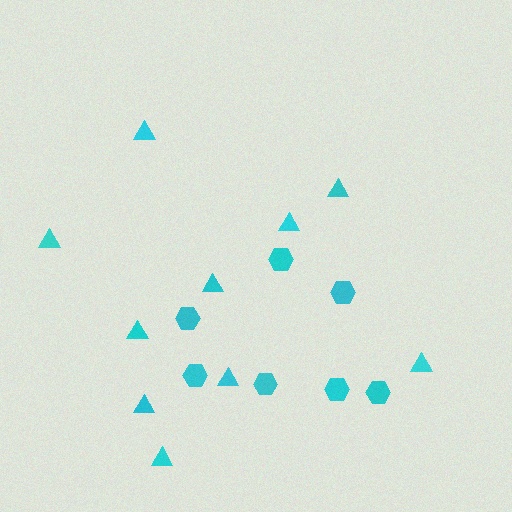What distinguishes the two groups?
There are 2 groups: one group of hexagons (7) and one group of triangles (10).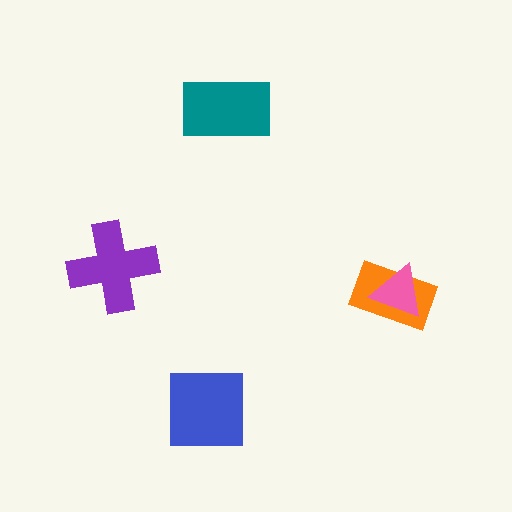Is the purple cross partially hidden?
No, no other shape covers it.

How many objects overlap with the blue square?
0 objects overlap with the blue square.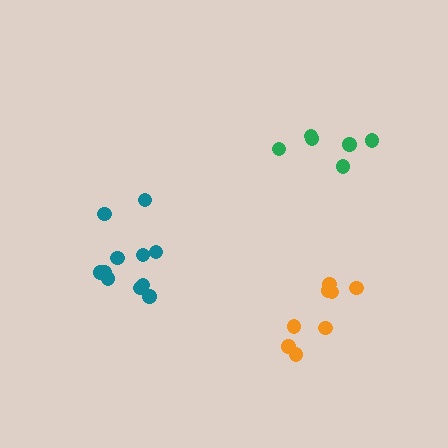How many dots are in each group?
Group 1: 8 dots, Group 2: 11 dots, Group 3: 6 dots (25 total).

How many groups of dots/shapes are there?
There are 3 groups.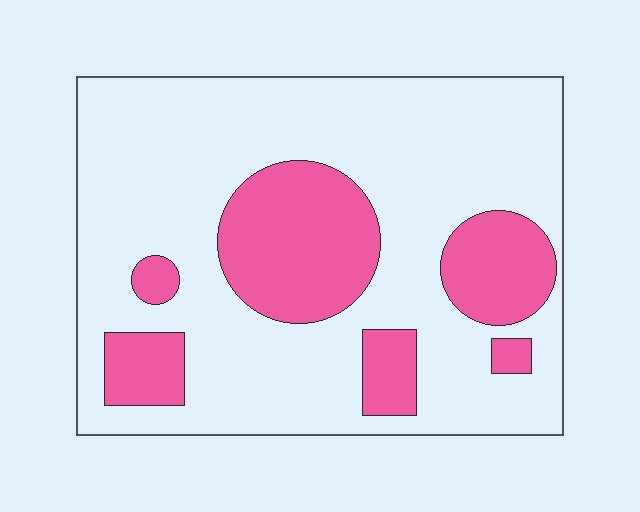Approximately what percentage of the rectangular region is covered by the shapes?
Approximately 25%.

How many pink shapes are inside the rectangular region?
6.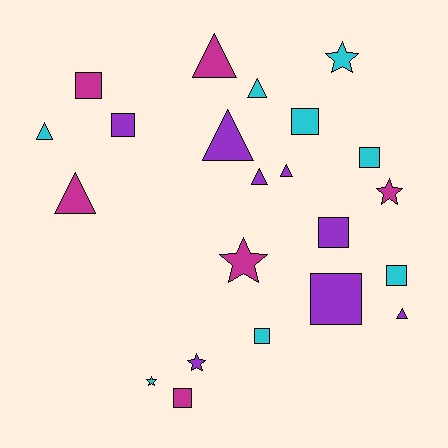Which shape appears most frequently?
Square, with 9 objects.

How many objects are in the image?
There are 22 objects.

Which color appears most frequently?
Cyan, with 8 objects.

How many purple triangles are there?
There are 4 purple triangles.